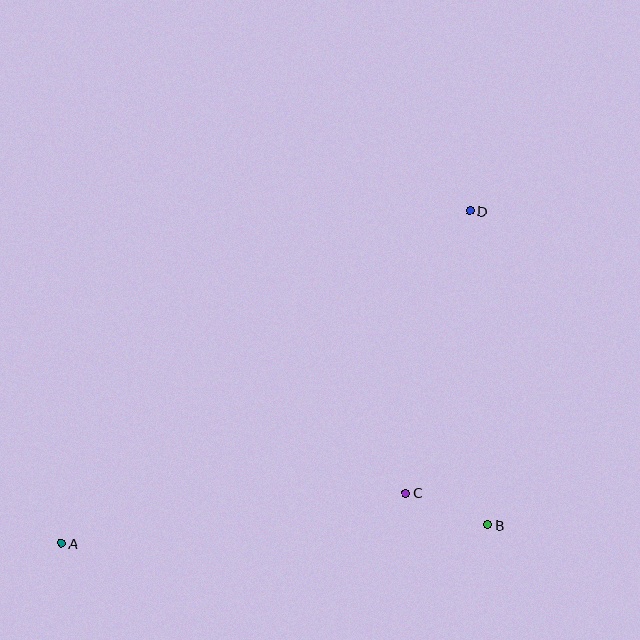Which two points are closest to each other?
Points B and C are closest to each other.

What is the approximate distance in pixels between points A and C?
The distance between A and C is approximately 348 pixels.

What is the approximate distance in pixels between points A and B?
The distance between A and B is approximately 426 pixels.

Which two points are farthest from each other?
Points A and D are farthest from each other.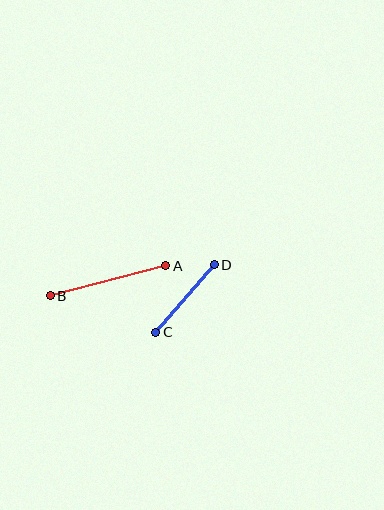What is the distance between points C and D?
The distance is approximately 89 pixels.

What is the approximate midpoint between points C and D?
The midpoint is at approximately (185, 299) pixels.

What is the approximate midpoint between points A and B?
The midpoint is at approximately (108, 281) pixels.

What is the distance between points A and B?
The distance is approximately 119 pixels.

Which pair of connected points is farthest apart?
Points A and B are farthest apart.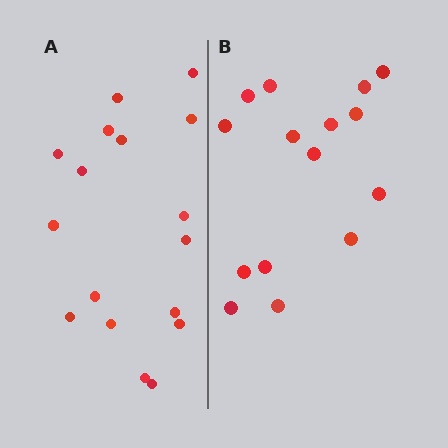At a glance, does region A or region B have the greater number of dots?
Region A (the left region) has more dots.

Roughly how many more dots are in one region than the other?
Region A has just a few more — roughly 2 or 3 more dots than region B.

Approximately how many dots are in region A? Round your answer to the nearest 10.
About 20 dots. (The exact count is 17, which rounds to 20.)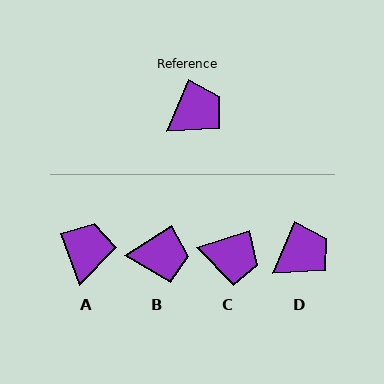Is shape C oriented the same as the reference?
No, it is off by about 49 degrees.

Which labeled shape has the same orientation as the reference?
D.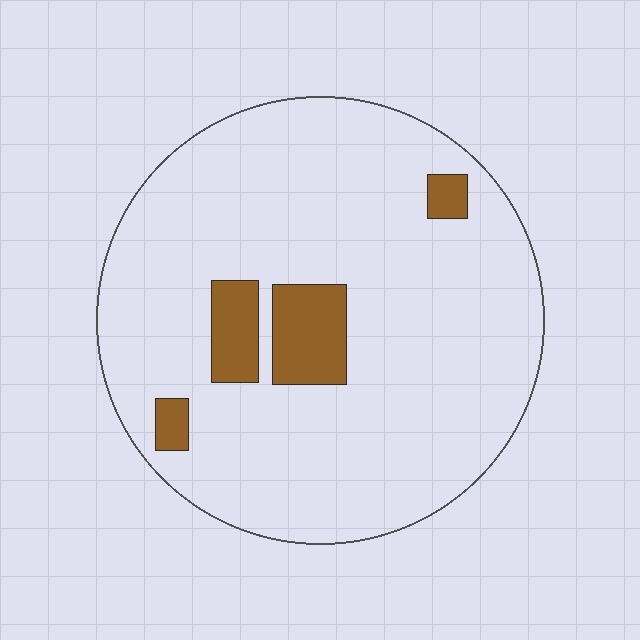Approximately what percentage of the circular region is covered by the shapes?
Approximately 10%.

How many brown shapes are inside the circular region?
4.